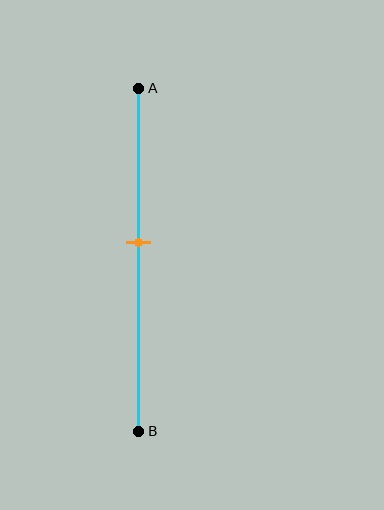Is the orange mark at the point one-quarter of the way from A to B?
No, the mark is at about 45% from A, not at the 25% one-quarter point.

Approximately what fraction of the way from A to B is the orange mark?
The orange mark is approximately 45% of the way from A to B.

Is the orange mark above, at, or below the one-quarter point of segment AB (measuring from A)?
The orange mark is below the one-quarter point of segment AB.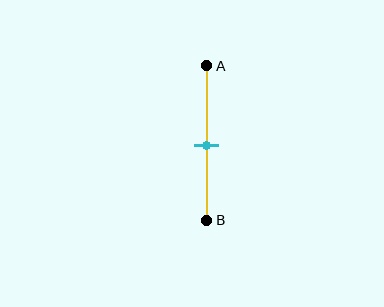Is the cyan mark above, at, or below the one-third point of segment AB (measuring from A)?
The cyan mark is below the one-third point of segment AB.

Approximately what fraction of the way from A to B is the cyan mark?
The cyan mark is approximately 50% of the way from A to B.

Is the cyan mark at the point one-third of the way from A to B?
No, the mark is at about 50% from A, not at the 33% one-third point.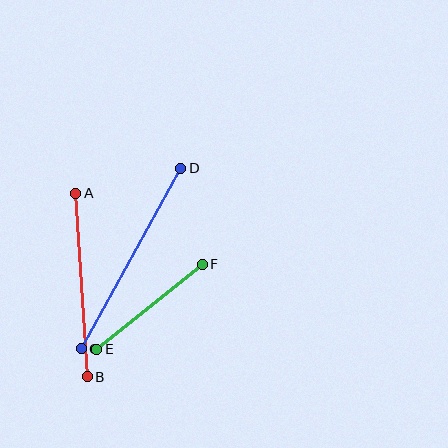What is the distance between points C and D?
The distance is approximately 206 pixels.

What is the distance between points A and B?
The distance is approximately 184 pixels.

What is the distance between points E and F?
The distance is approximately 135 pixels.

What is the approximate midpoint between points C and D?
The midpoint is at approximately (131, 259) pixels.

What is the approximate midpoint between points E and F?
The midpoint is at approximately (149, 307) pixels.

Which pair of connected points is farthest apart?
Points C and D are farthest apart.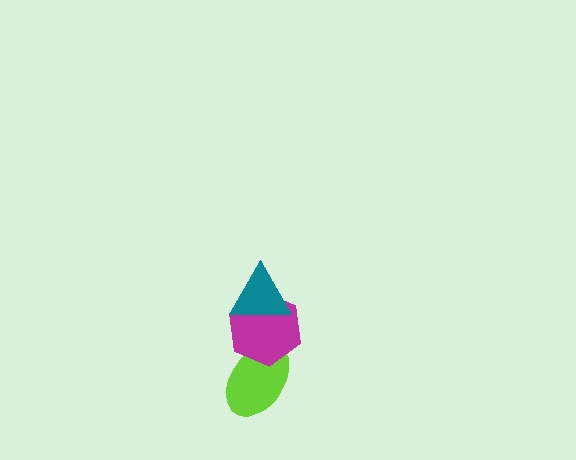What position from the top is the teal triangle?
The teal triangle is 1st from the top.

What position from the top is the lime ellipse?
The lime ellipse is 3rd from the top.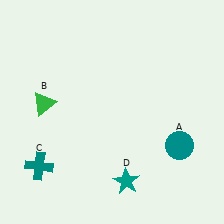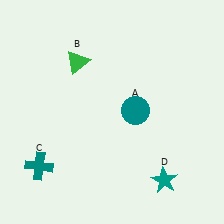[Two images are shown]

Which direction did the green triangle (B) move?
The green triangle (B) moved up.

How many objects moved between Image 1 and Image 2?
3 objects moved between the two images.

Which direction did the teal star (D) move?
The teal star (D) moved right.